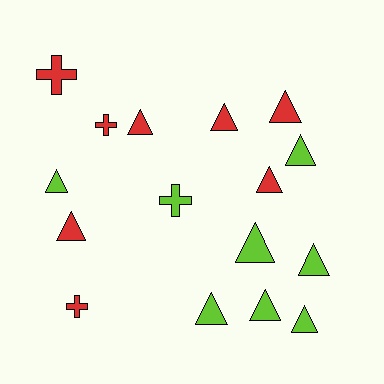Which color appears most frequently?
Lime, with 8 objects.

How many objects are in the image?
There are 16 objects.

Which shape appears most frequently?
Triangle, with 12 objects.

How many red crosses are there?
There are 3 red crosses.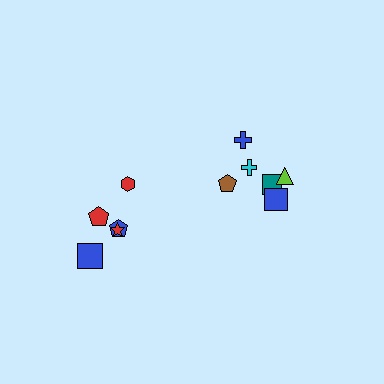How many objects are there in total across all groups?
There are 12 objects.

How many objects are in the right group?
There are 7 objects.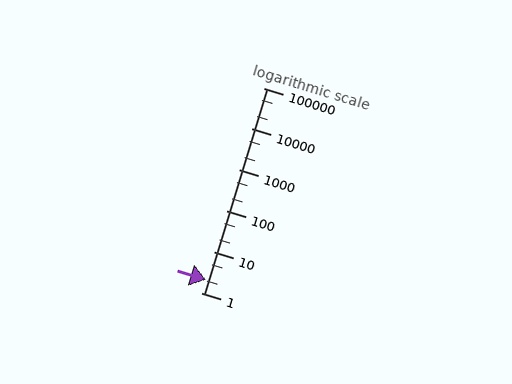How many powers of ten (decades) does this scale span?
The scale spans 5 decades, from 1 to 100000.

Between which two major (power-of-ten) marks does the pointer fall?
The pointer is between 1 and 10.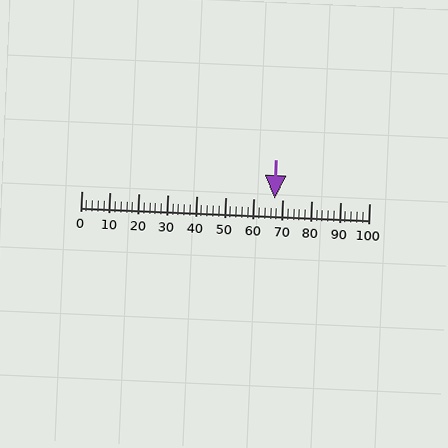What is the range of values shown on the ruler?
The ruler shows values from 0 to 100.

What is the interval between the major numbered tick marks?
The major tick marks are spaced 10 units apart.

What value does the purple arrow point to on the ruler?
The purple arrow points to approximately 67.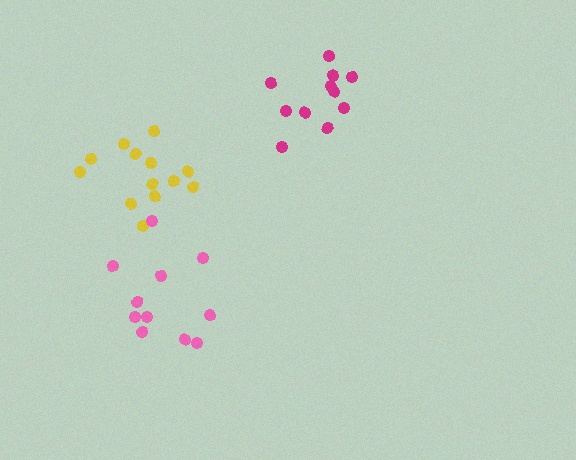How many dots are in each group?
Group 1: 13 dots, Group 2: 11 dots, Group 3: 11 dots (35 total).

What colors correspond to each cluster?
The clusters are colored: yellow, pink, magenta.